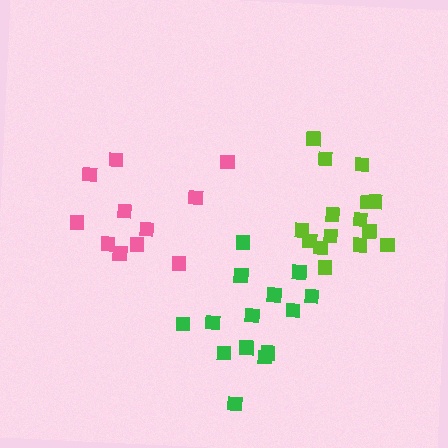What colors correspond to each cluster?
The clusters are colored: green, pink, lime.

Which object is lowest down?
The green cluster is bottommost.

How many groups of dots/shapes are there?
There are 3 groups.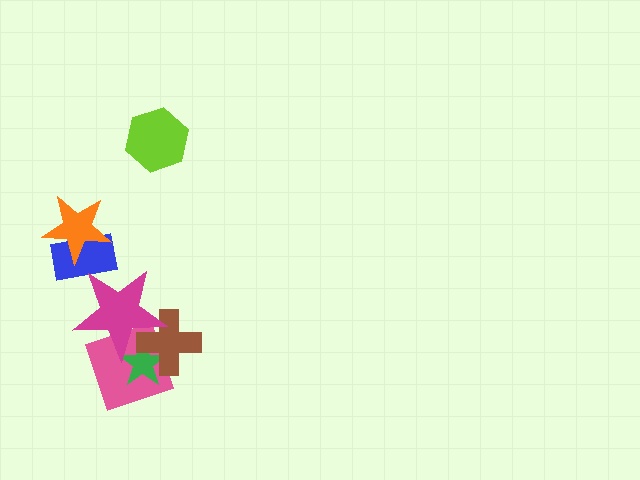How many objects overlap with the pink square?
3 objects overlap with the pink square.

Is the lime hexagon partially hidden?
No, no other shape covers it.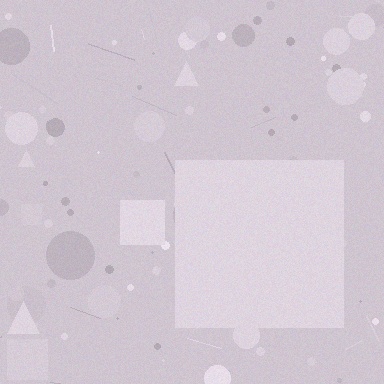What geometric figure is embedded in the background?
A square is embedded in the background.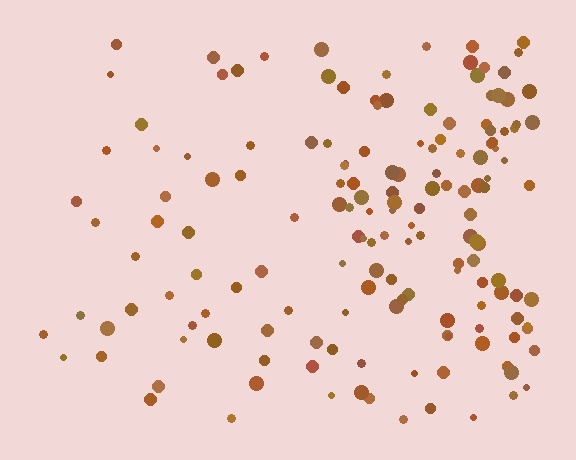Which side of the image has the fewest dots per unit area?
The left.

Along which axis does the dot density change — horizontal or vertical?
Horizontal.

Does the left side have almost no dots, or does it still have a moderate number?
Still a moderate number, just noticeably fewer than the right.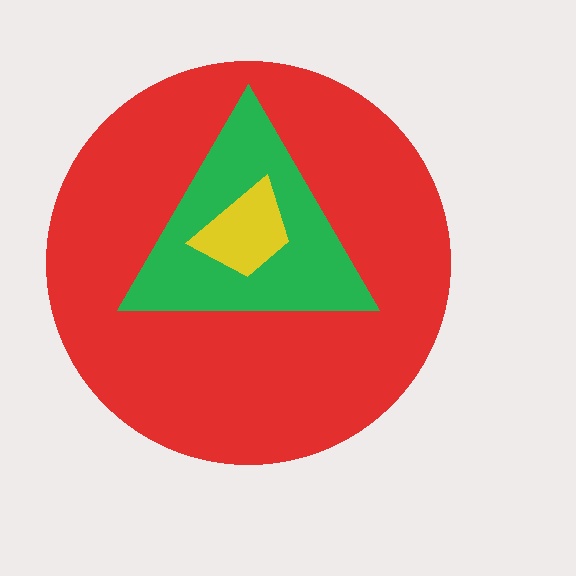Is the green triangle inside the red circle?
Yes.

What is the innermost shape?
The yellow trapezoid.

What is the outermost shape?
The red circle.